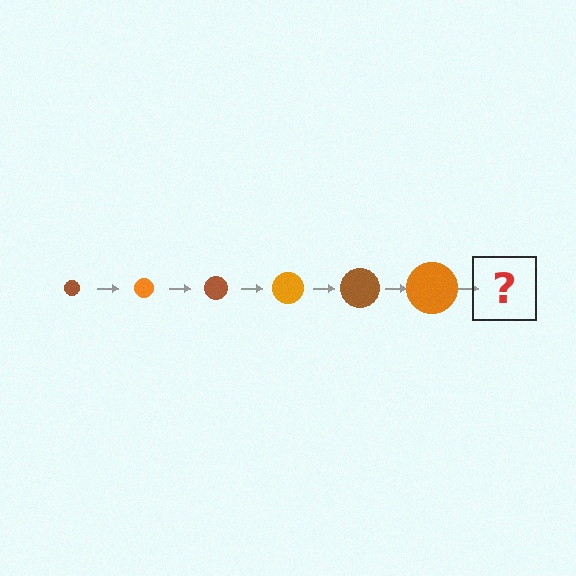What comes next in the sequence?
The next element should be a brown circle, larger than the previous one.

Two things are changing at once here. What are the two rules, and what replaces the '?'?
The two rules are that the circle grows larger each step and the color cycles through brown and orange. The '?' should be a brown circle, larger than the previous one.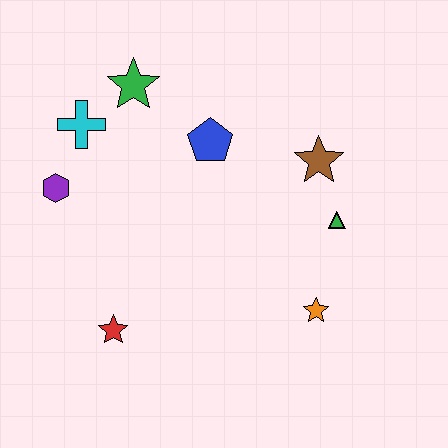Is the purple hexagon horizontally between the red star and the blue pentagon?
No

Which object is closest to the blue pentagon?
The green star is closest to the blue pentagon.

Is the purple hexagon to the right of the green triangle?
No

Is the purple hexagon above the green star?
No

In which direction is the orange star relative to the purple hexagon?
The orange star is to the right of the purple hexagon.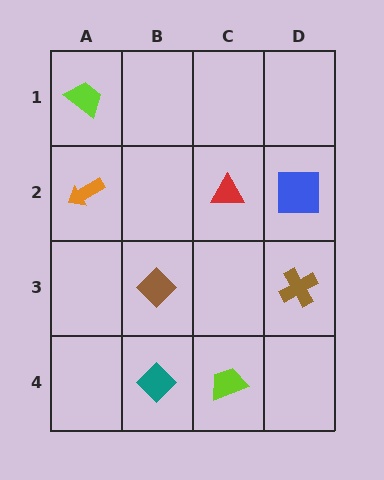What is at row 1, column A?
A lime trapezoid.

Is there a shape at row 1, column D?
No, that cell is empty.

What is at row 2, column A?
An orange arrow.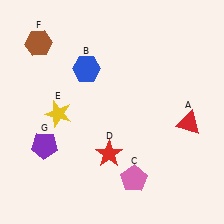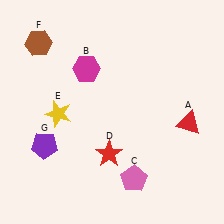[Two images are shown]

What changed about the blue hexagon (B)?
In Image 1, B is blue. In Image 2, it changed to magenta.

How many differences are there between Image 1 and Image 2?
There is 1 difference between the two images.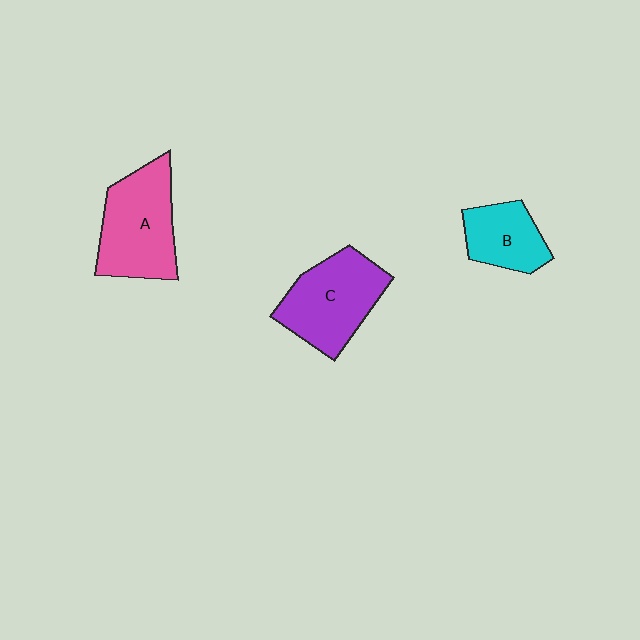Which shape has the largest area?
Shape A (pink).